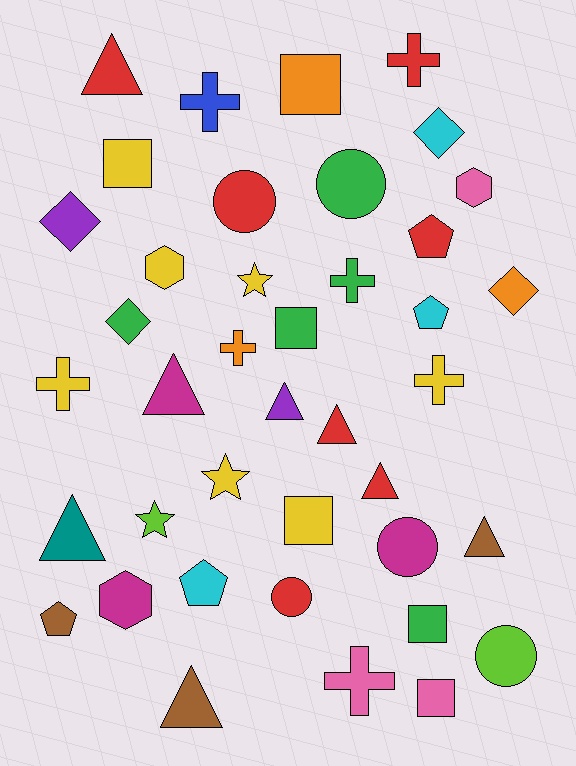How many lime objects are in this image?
There are 2 lime objects.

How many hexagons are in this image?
There are 3 hexagons.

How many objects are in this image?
There are 40 objects.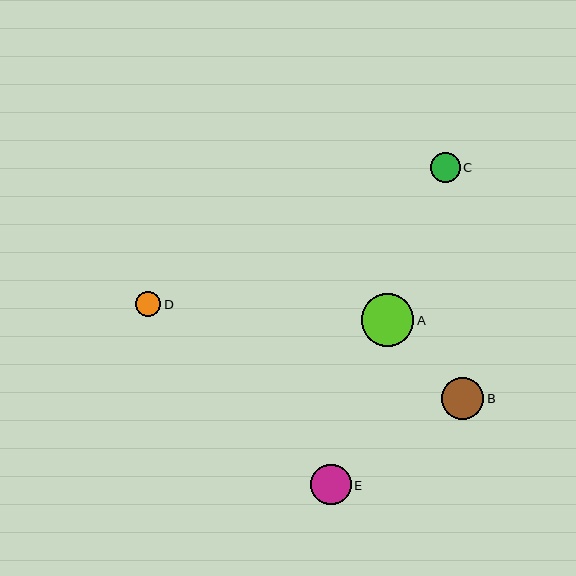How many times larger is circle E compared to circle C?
Circle E is approximately 1.4 times the size of circle C.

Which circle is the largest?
Circle A is the largest with a size of approximately 52 pixels.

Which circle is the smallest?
Circle D is the smallest with a size of approximately 25 pixels.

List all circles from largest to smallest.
From largest to smallest: A, B, E, C, D.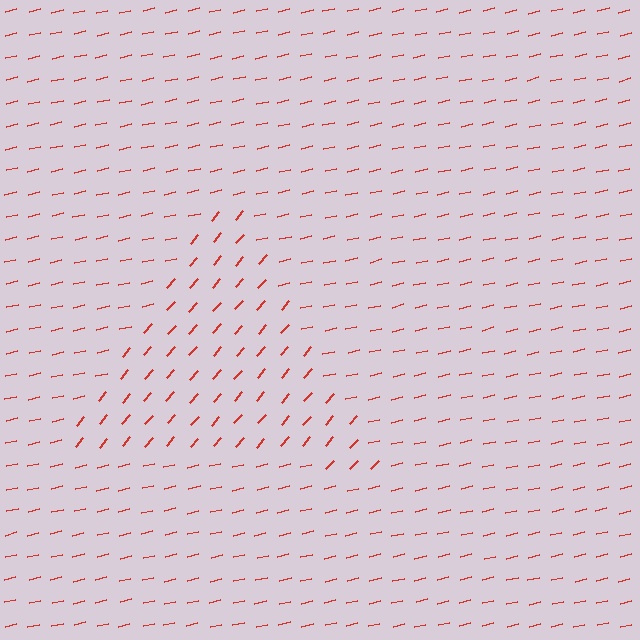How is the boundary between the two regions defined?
The boundary is defined purely by a change in line orientation (approximately 36 degrees difference). All lines are the same color and thickness.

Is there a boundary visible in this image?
Yes, there is a texture boundary formed by a change in line orientation.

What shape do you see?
I see a triangle.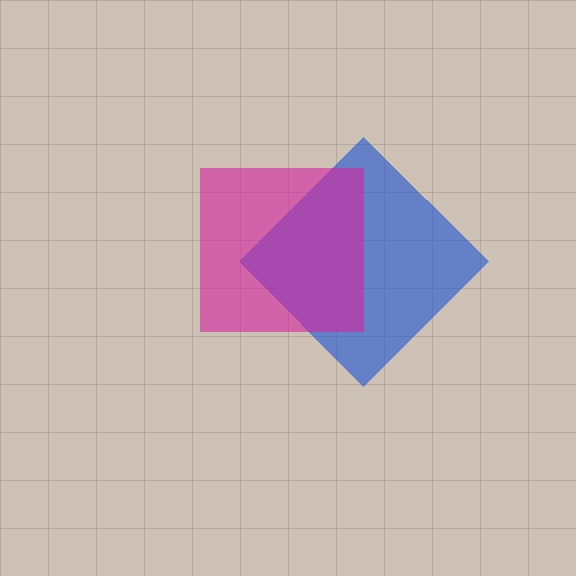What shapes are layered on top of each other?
The layered shapes are: a blue diamond, a magenta square.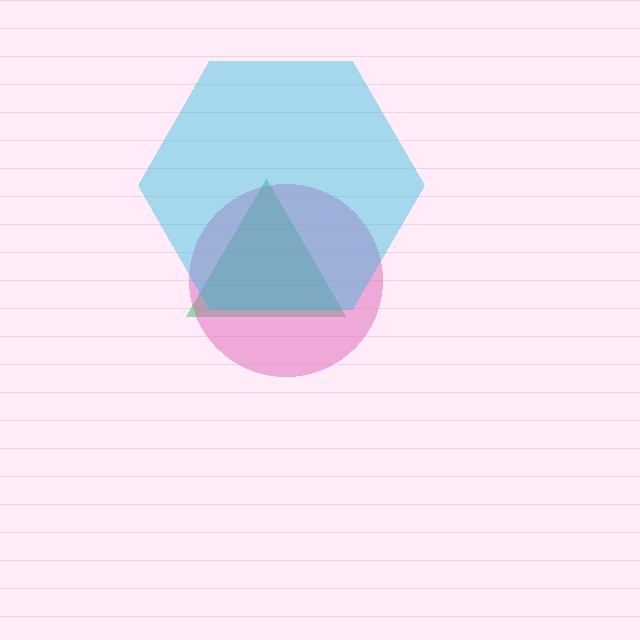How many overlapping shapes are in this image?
There are 3 overlapping shapes in the image.